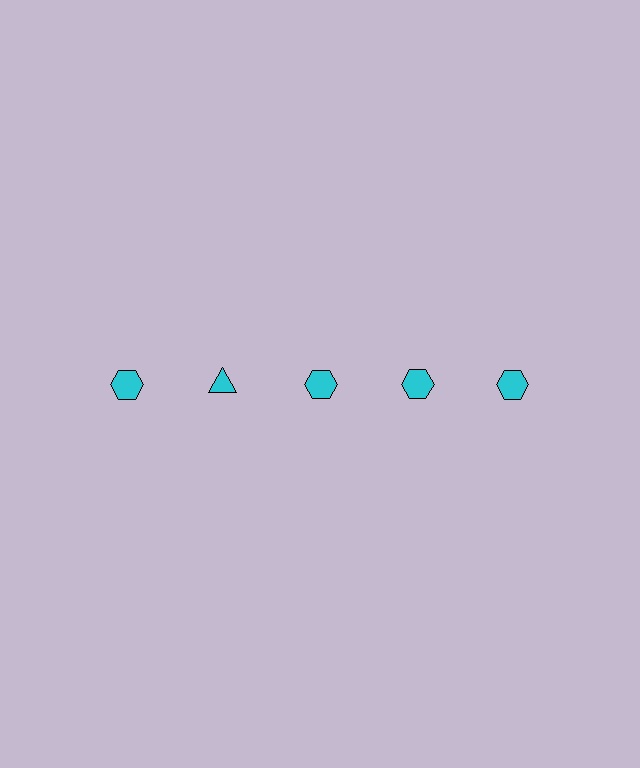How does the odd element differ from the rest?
It has a different shape: triangle instead of hexagon.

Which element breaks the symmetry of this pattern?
The cyan triangle in the top row, second from left column breaks the symmetry. All other shapes are cyan hexagons.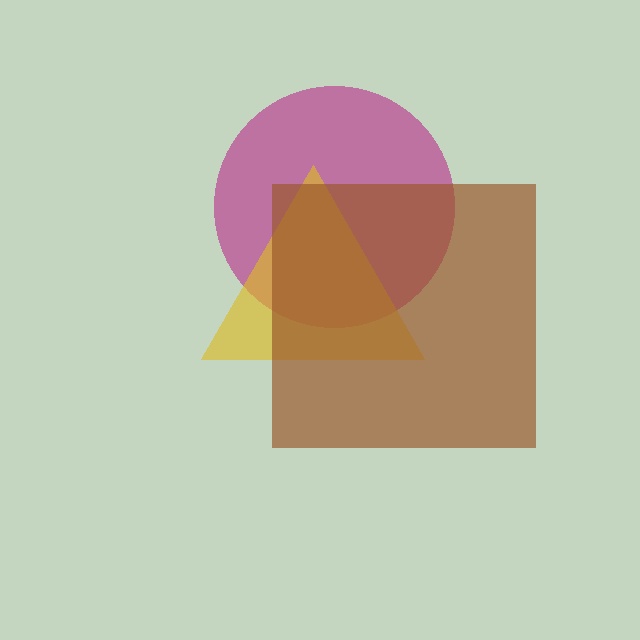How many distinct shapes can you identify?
There are 3 distinct shapes: a magenta circle, a yellow triangle, a brown square.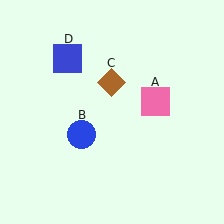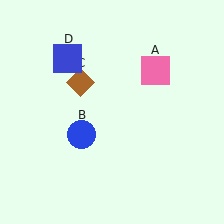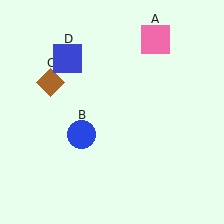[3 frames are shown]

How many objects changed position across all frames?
2 objects changed position: pink square (object A), brown diamond (object C).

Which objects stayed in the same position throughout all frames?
Blue circle (object B) and blue square (object D) remained stationary.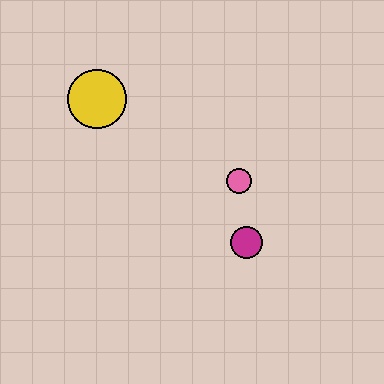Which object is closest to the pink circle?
The magenta circle is closest to the pink circle.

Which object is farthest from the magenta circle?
The yellow circle is farthest from the magenta circle.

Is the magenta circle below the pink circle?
Yes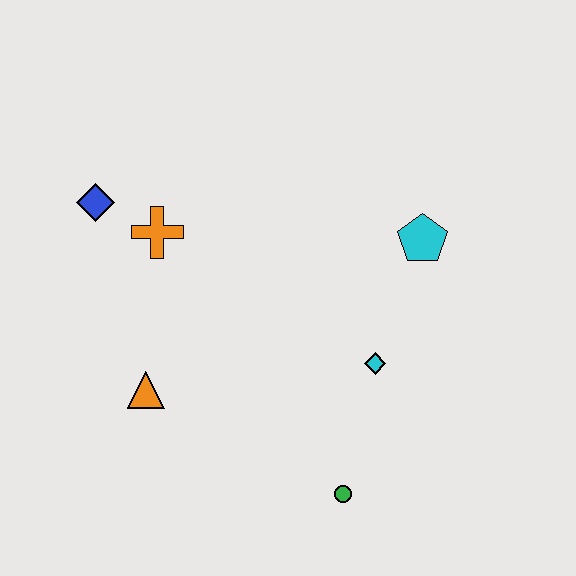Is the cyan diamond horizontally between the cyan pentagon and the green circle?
Yes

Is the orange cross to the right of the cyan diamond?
No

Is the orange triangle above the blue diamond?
No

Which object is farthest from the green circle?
The blue diamond is farthest from the green circle.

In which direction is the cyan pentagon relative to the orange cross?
The cyan pentagon is to the right of the orange cross.